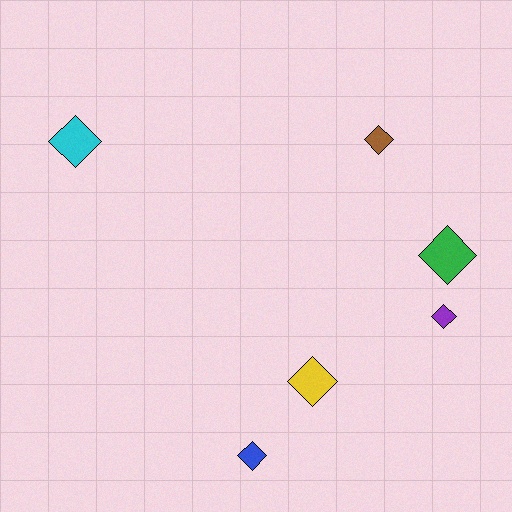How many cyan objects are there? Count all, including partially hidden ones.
There is 1 cyan object.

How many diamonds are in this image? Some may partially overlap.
There are 6 diamonds.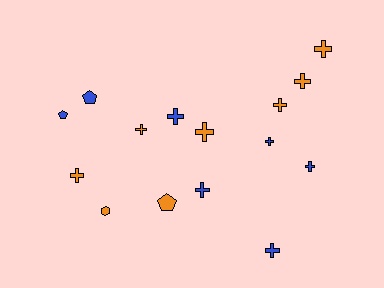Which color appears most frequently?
Orange, with 8 objects.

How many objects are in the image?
There are 15 objects.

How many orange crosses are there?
There are 6 orange crosses.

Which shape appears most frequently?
Cross, with 11 objects.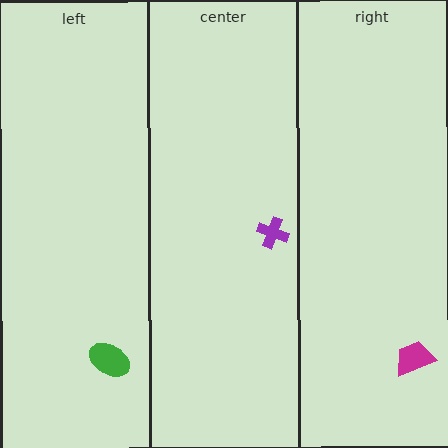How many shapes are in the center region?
1.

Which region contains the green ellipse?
The left region.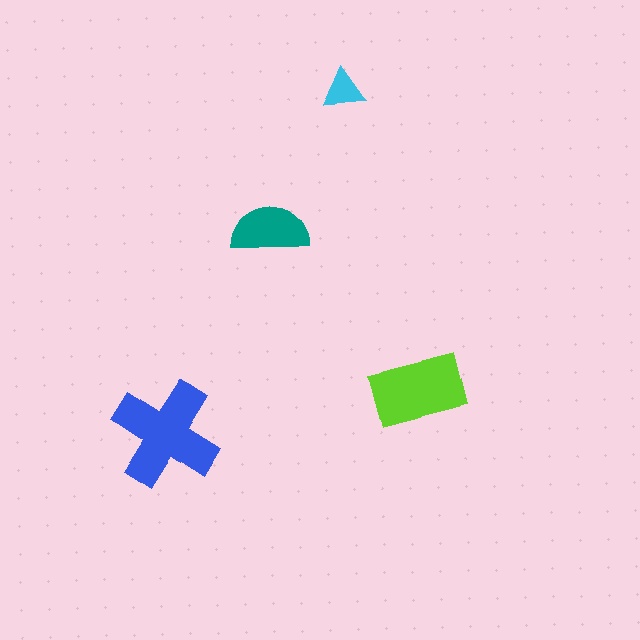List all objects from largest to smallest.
The blue cross, the lime rectangle, the teal semicircle, the cyan triangle.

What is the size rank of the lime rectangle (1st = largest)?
2nd.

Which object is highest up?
The cyan triangle is topmost.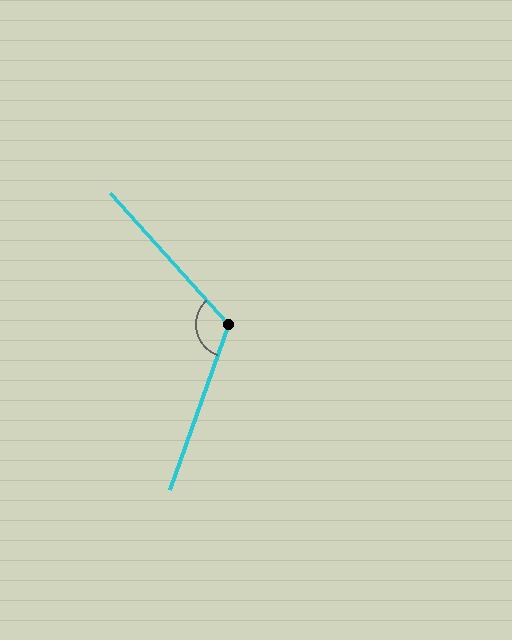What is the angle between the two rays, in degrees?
Approximately 119 degrees.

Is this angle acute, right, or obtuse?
It is obtuse.